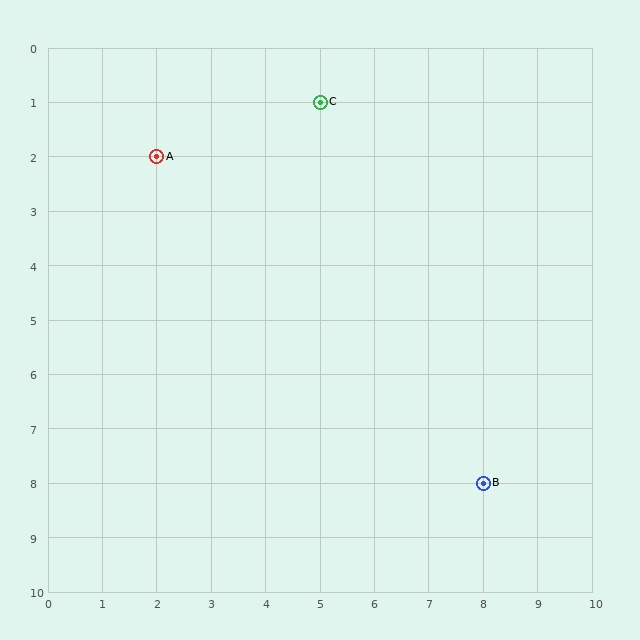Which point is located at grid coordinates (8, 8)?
Point B is at (8, 8).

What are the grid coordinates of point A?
Point A is at grid coordinates (2, 2).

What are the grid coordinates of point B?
Point B is at grid coordinates (8, 8).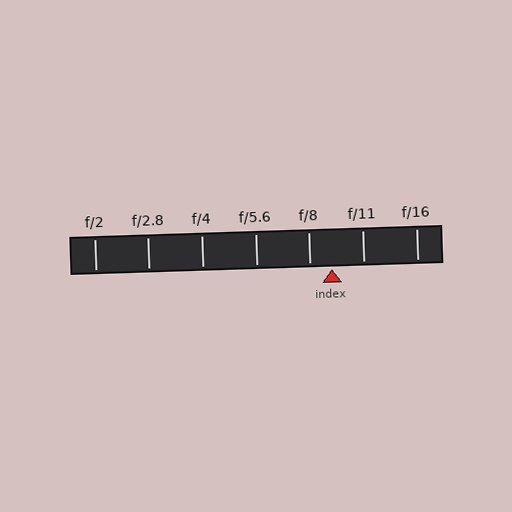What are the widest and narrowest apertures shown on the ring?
The widest aperture shown is f/2 and the narrowest is f/16.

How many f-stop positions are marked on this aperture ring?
There are 7 f-stop positions marked.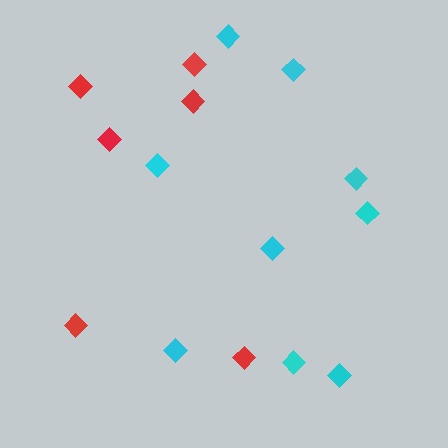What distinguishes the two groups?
There are 2 groups: one group of red diamonds (6) and one group of cyan diamonds (9).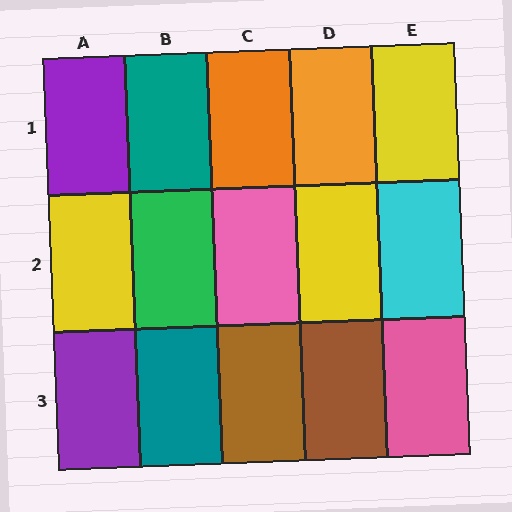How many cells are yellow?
3 cells are yellow.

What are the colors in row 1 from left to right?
Purple, teal, orange, orange, yellow.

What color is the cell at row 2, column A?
Yellow.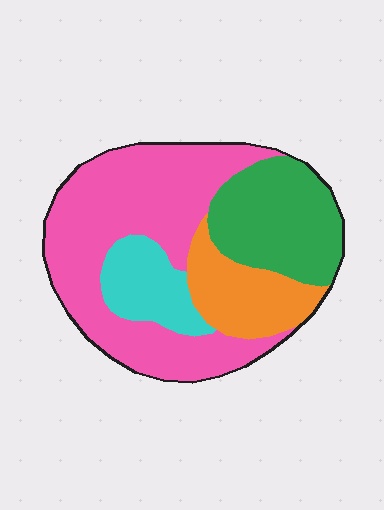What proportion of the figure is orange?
Orange takes up about one sixth (1/6) of the figure.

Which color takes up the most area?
Pink, at roughly 50%.